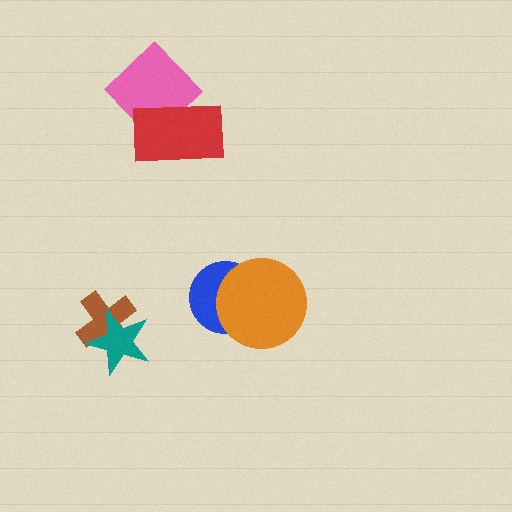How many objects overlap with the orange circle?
1 object overlaps with the orange circle.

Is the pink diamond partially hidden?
Yes, it is partially covered by another shape.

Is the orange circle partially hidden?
No, no other shape covers it.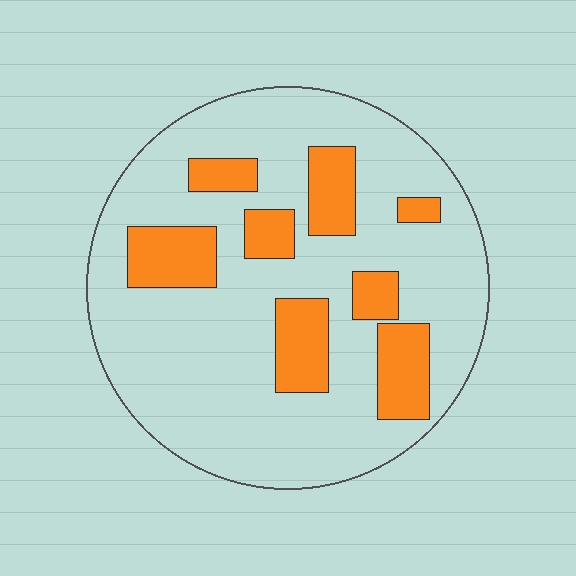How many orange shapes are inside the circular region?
8.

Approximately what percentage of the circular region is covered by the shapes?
Approximately 20%.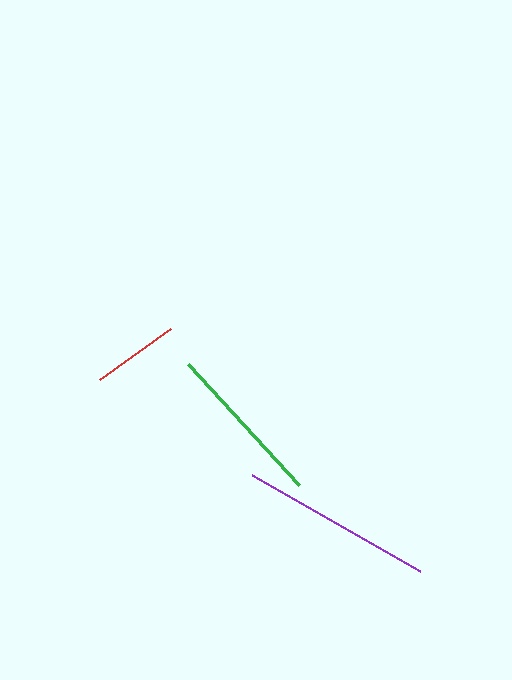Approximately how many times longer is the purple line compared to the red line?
The purple line is approximately 2.2 times the length of the red line.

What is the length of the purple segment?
The purple segment is approximately 193 pixels long.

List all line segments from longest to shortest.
From longest to shortest: purple, green, red.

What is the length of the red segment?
The red segment is approximately 88 pixels long.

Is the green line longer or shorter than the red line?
The green line is longer than the red line.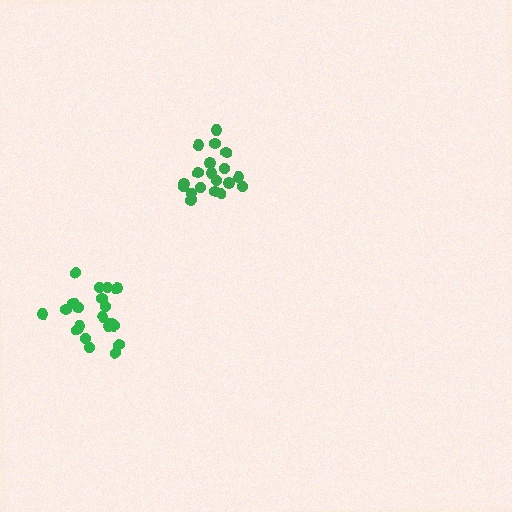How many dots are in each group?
Group 1: 19 dots, Group 2: 20 dots (39 total).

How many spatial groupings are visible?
There are 2 spatial groupings.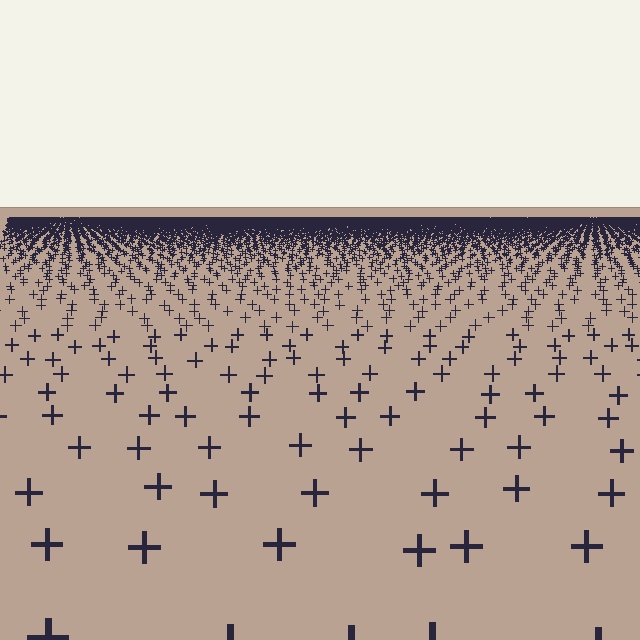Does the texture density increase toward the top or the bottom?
Density increases toward the top.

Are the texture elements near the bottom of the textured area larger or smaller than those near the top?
Larger. Near the bottom, elements are closer to the viewer and appear at a bigger on-screen size.